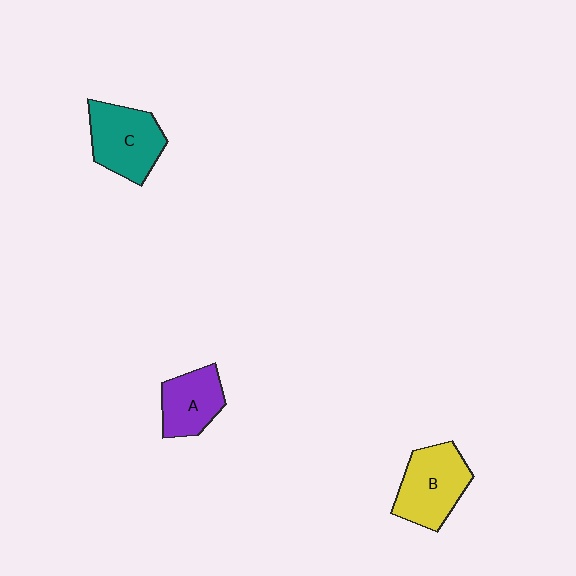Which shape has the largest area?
Shape B (yellow).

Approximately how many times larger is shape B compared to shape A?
Approximately 1.3 times.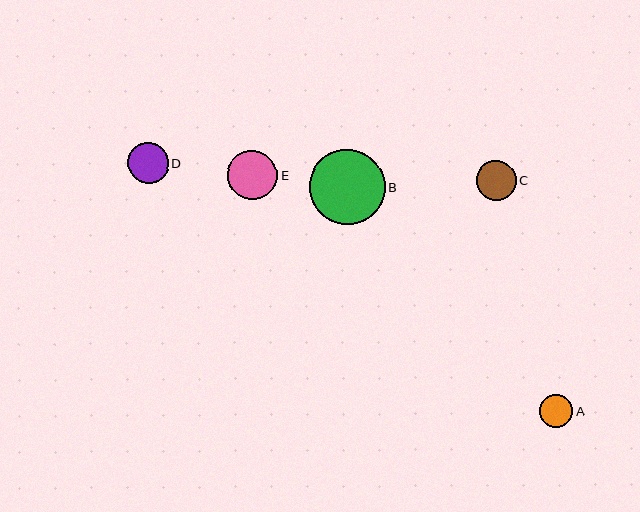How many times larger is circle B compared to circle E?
Circle B is approximately 1.5 times the size of circle E.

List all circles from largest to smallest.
From largest to smallest: B, E, D, C, A.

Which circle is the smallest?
Circle A is the smallest with a size of approximately 33 pixels.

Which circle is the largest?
Circle B is the largest with a size of approximately 75 pixels.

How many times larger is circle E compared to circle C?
Circle E is approximately 1.2 times the size of circle C.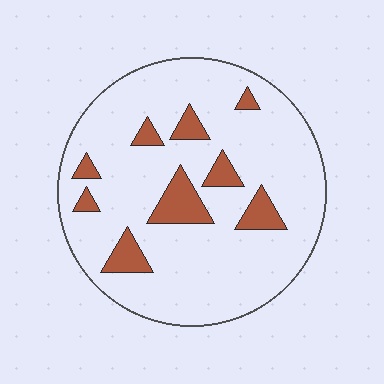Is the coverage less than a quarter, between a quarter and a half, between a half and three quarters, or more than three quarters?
Less than a quarter.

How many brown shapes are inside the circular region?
9.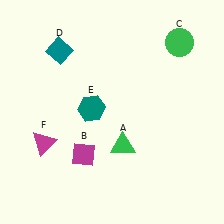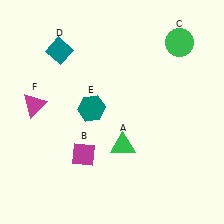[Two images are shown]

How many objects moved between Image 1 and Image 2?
1 object moved between the two images.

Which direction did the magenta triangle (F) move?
The magenta triangle (F) moved up.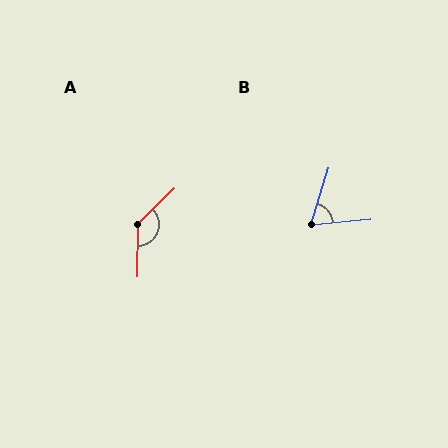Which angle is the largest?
A, at approximately 135 degrees.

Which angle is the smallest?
B, at approximately 67 degrees.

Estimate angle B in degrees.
Approximately 67 degrees.